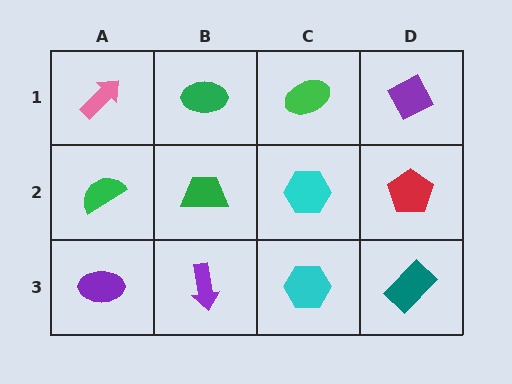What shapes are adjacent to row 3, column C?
A cyan hexagon (row 2, column C), a purple arrow (row 3, column B), a teal rectangle (row 3, column D).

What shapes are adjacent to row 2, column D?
A purple diamond (row 1, column D), a teal rectangle (row 3, column D), a cyan hexagon (row 2, column C).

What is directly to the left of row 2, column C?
A green trapezoid.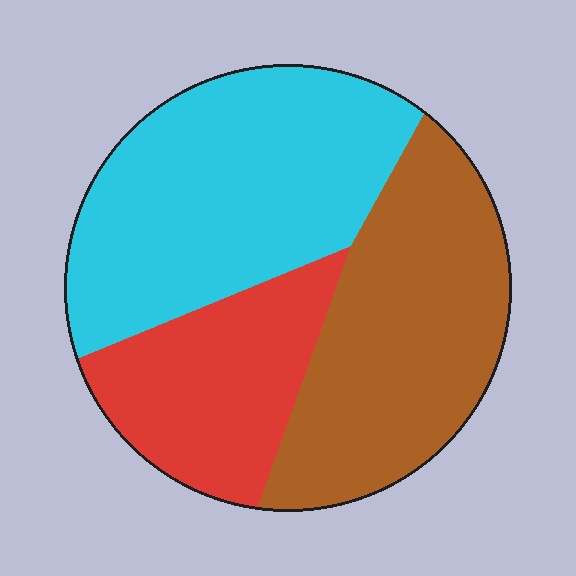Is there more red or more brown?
Brown.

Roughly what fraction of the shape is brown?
Brown covers about 35% of the shape.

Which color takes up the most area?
Cyan, at roughly 40%.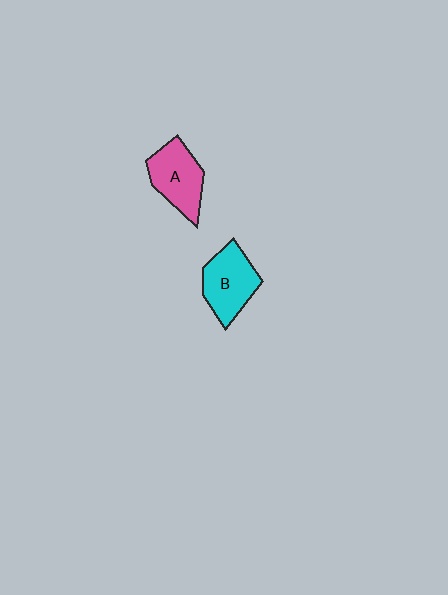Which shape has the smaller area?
Shape A (pink).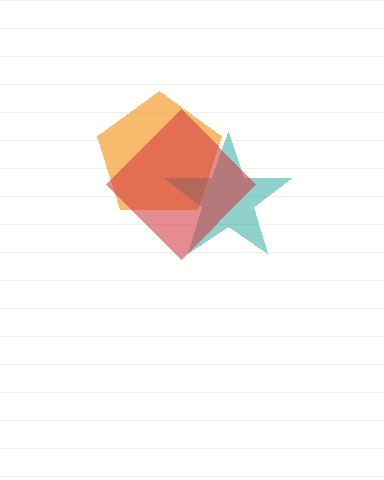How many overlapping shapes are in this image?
There are 3 overlapping shapes in the image.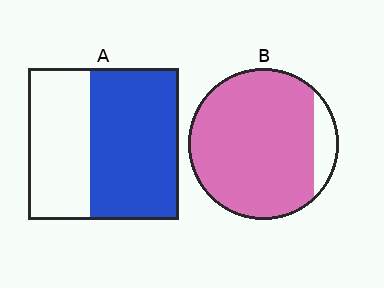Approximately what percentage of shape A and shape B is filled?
A is approximately 60% and B is approximately 90%.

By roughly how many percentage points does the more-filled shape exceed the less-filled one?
By roughly 30 percentage points (B over A).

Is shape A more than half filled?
Yes.